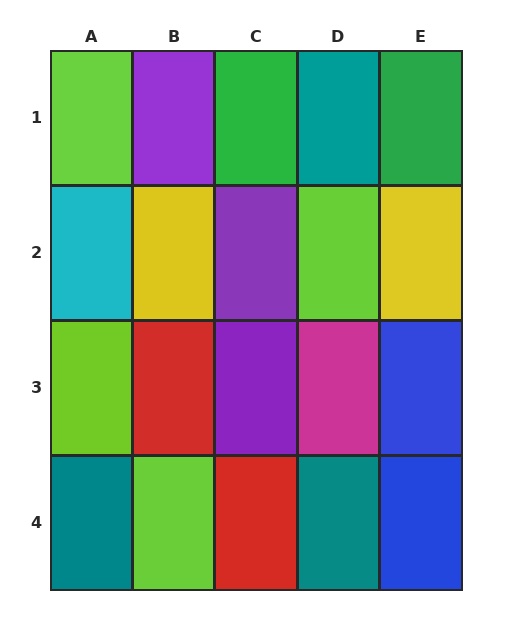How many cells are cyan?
1 cell is cyan.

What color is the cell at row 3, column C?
Purple.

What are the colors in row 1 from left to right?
Lime, purple, green, teal, green.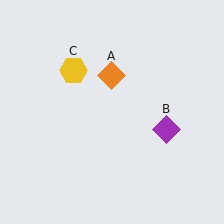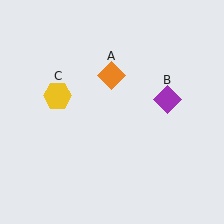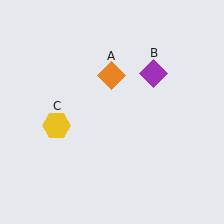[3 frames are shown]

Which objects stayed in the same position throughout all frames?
Orange diamond (object A) remained stationary.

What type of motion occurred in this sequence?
The purple diamond (object B), yellow hexagon (object C) rotated counterclockwise around the center of the scene.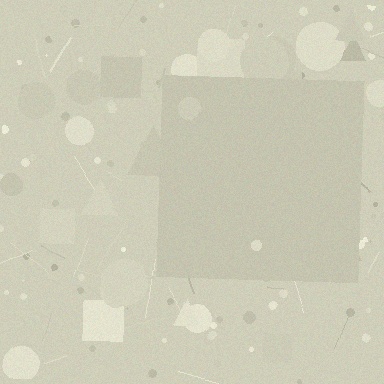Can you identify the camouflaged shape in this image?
The camouflaged shape is a square.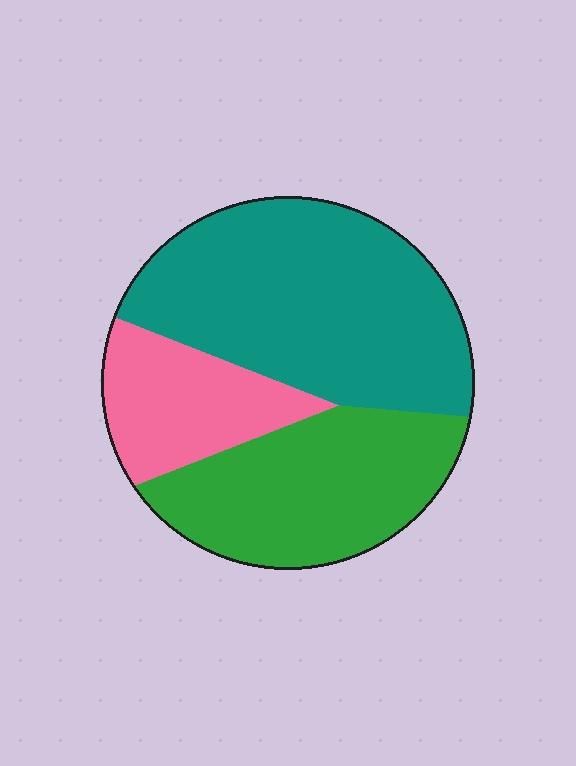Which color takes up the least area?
Pink, at roughly 20%.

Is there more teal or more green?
Teal.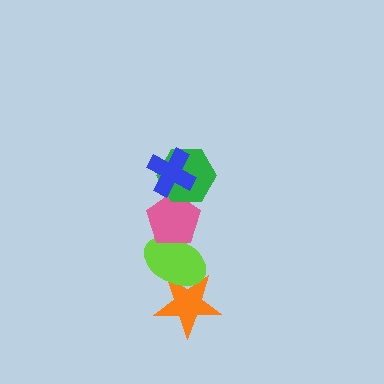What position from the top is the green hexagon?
The green hexagon is 2nd from the top.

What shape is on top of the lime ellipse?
The pink pentagon is on top of the lime ellipse.